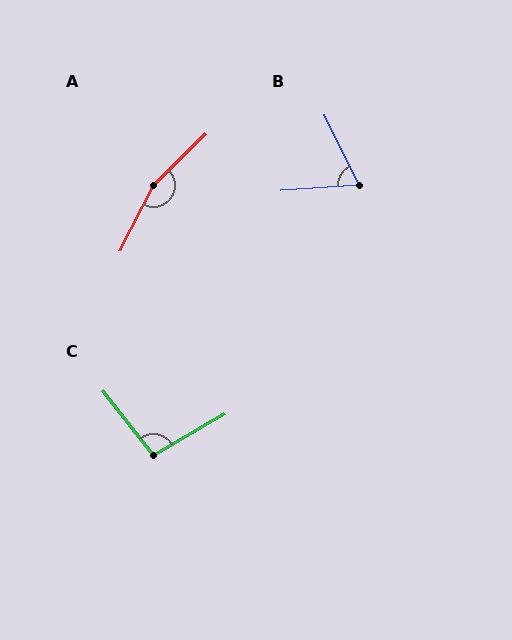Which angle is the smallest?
B, at approximately 68 degrees.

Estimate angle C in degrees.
Approximately 98 degrees.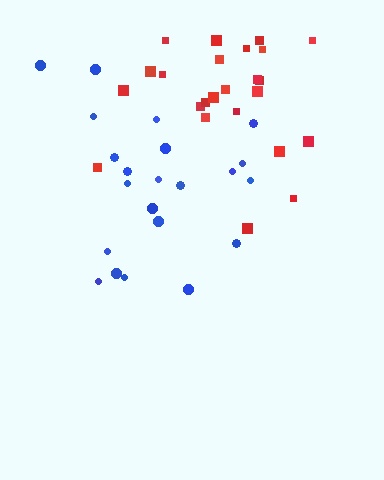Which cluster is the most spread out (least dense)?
Blue.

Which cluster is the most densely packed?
Red.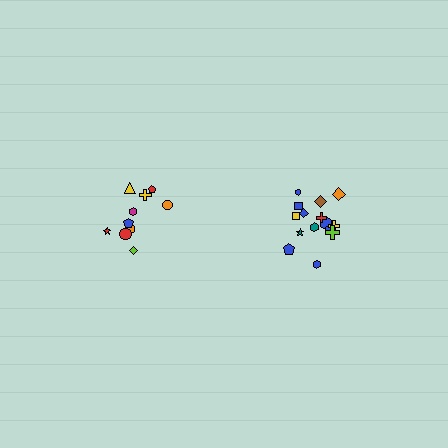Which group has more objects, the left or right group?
The right group.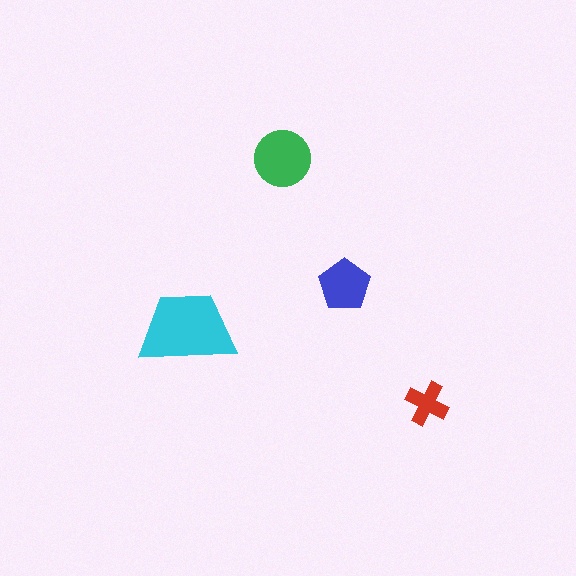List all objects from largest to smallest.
The cyan trapezoid, the green circle, the blue pentagon, the red cross.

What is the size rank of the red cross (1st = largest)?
4th.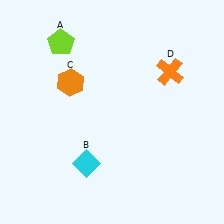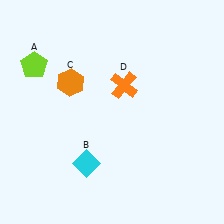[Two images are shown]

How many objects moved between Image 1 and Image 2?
2 objects moved between the two images.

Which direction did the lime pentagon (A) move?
The lime pentagon (A) moved left.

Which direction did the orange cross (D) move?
The orange cross (D) moved left.